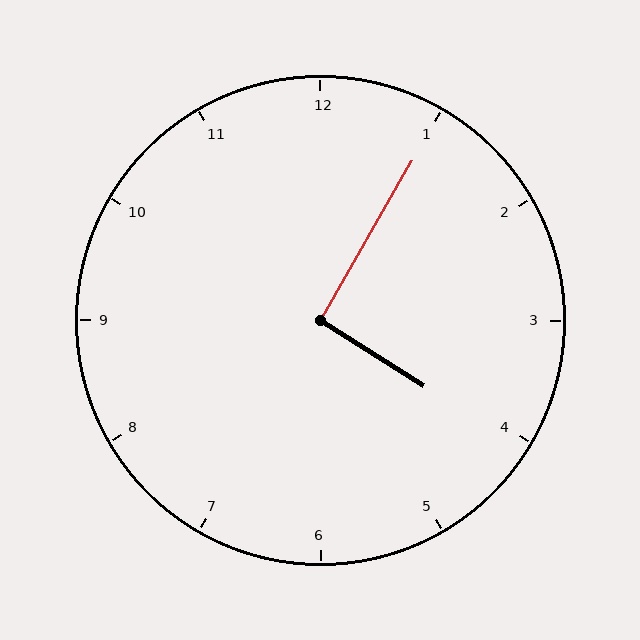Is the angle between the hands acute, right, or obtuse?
It is right.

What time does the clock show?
4:05.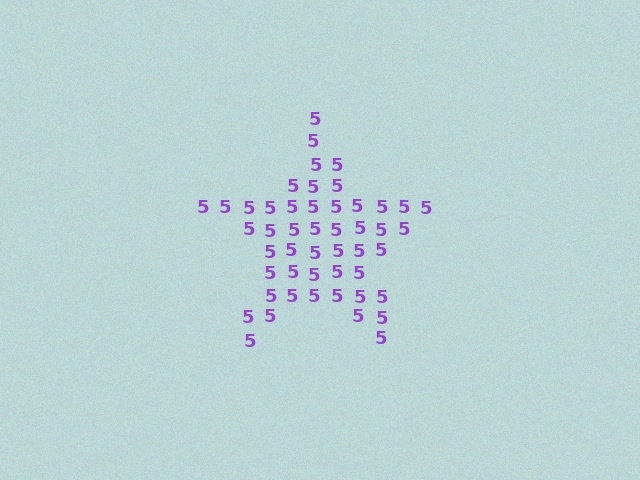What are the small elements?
The small elements are digit 5's.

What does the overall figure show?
The overall figure shows a star.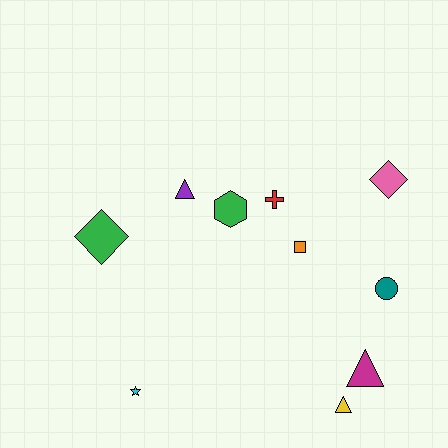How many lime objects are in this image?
There are no lime objects.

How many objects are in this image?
There are 10 objects.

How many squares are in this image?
There is 1 square.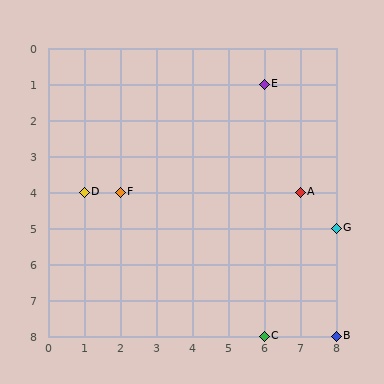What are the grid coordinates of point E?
Point E is at grid coordinates (6, 1).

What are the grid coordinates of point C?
Point C is at grid coordinates (6, 8).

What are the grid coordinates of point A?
Point A is at grid coordinates (7, 4).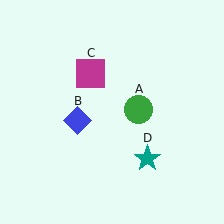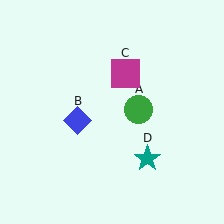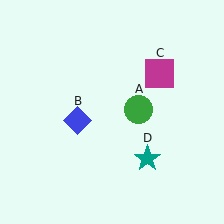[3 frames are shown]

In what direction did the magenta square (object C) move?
The magenta square (object C) moved right.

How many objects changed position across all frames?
1 object changed position: magenta square (object C).